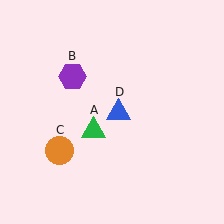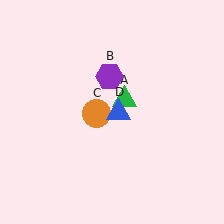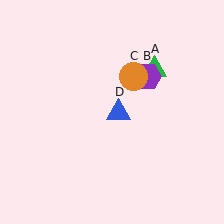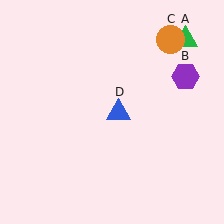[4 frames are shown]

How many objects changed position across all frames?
3 objects changed position: green triangle (object A), purple hexagon (object B), orange circle (object C).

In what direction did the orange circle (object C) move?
The orange circle (object C) moved up and to the right.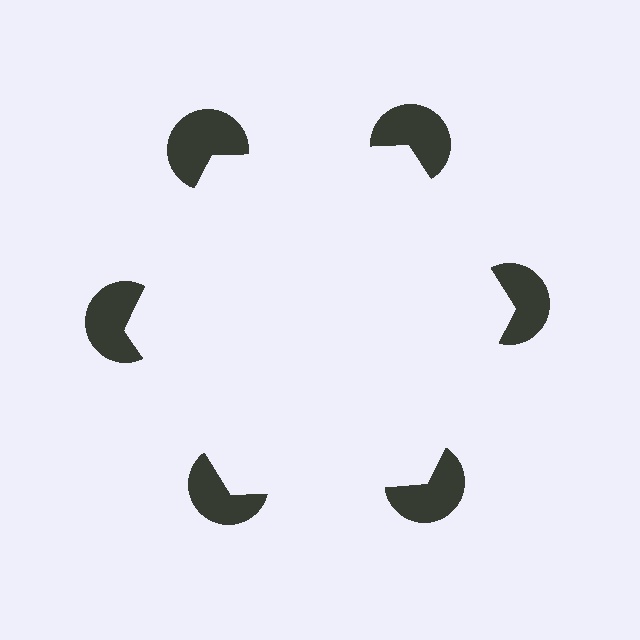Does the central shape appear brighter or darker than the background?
It typically appears slightly brighter than the background, even though no actual brightness change is drawn.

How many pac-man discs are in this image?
There are 6 — one at each vertex of the illusory hexagon.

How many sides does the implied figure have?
6 sides.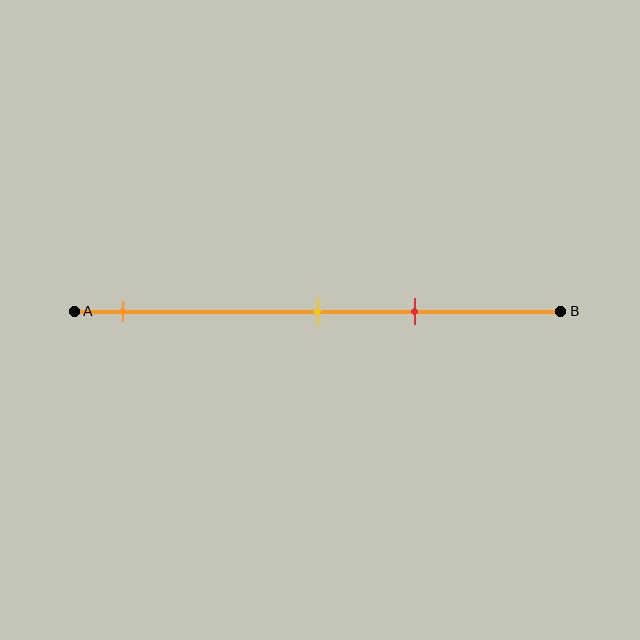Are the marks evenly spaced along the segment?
No, the marks are not evenly spaced.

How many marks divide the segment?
There are 3 marks dividing the segment.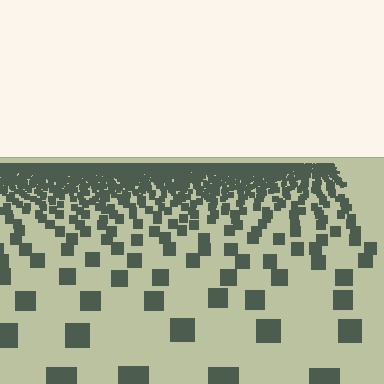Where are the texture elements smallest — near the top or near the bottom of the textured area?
Near the top.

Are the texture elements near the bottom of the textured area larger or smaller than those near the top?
Larger. Near the bottom, elements are closer to the viewer and appear at a bigger on-screen size.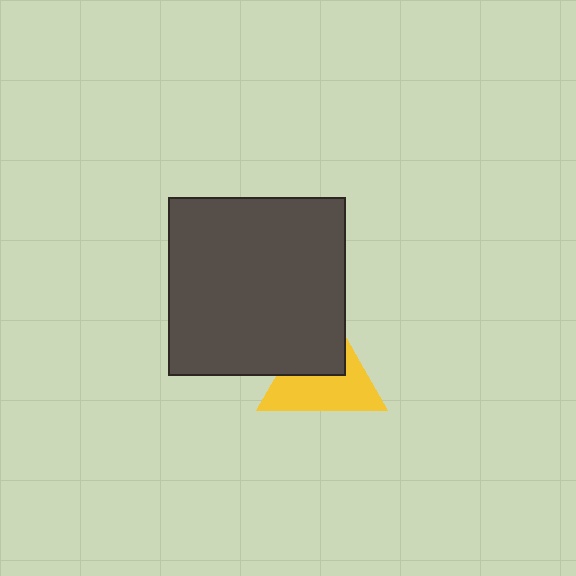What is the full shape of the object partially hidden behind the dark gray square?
The partially hidden object is a yellow triangle.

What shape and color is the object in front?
The object in front is a dark gray square.